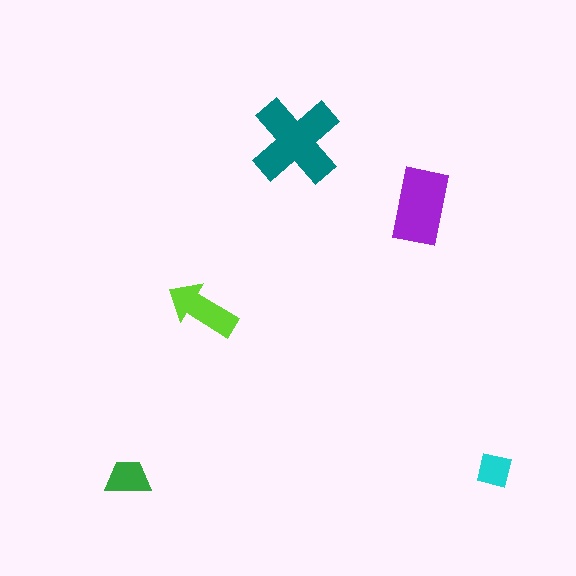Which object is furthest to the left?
The green trapezoid is leftmost.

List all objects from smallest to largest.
The cyan square, the green trapezoid, the lime arrow, the purple rectangle, the teal cross.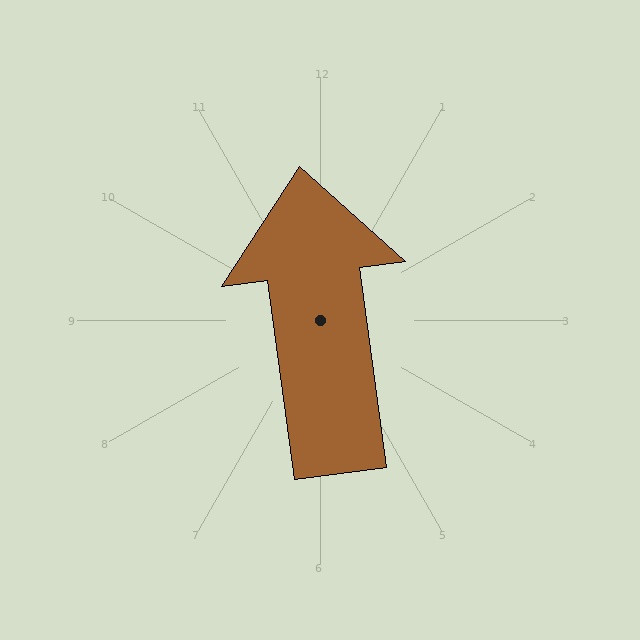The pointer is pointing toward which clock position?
Roughly 12 o'clock.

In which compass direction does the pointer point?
North.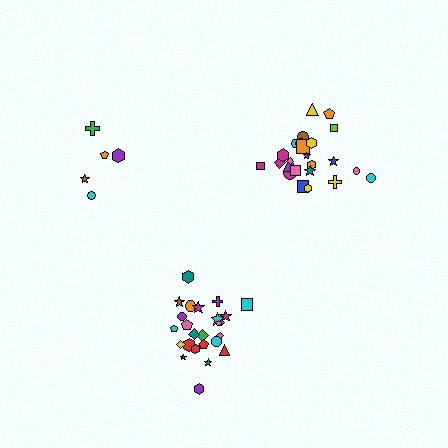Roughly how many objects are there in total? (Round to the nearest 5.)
Roughly 55 objects in total.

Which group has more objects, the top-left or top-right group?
The top-right group.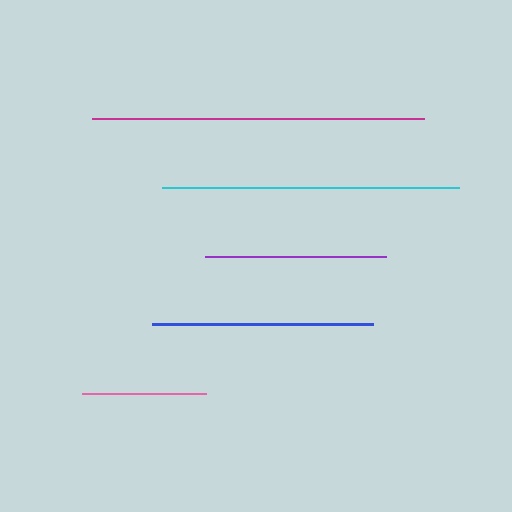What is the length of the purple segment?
The purple segment is approximately 181 pixels long.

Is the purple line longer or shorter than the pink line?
The purple line is longer than the pink line.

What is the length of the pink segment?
The pink segment is approximately 124 pixels long.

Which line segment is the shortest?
The pink line is the shortest at approximately 124 pixels.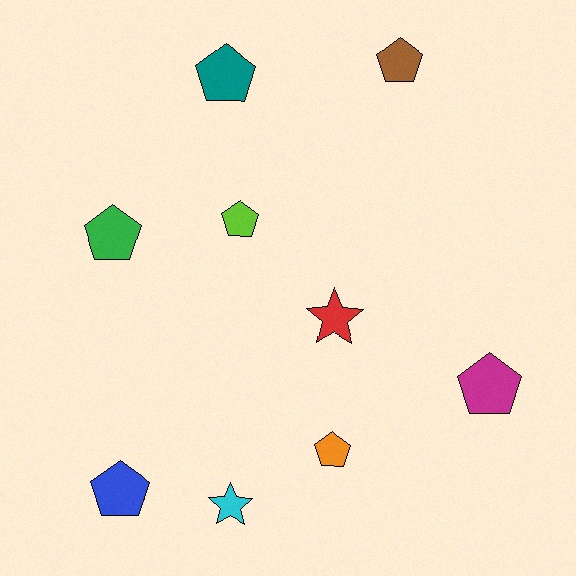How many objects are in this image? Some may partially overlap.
There are 9 objects.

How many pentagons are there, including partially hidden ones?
There are 7 pentagons.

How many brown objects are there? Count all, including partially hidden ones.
There is 1 brown object.